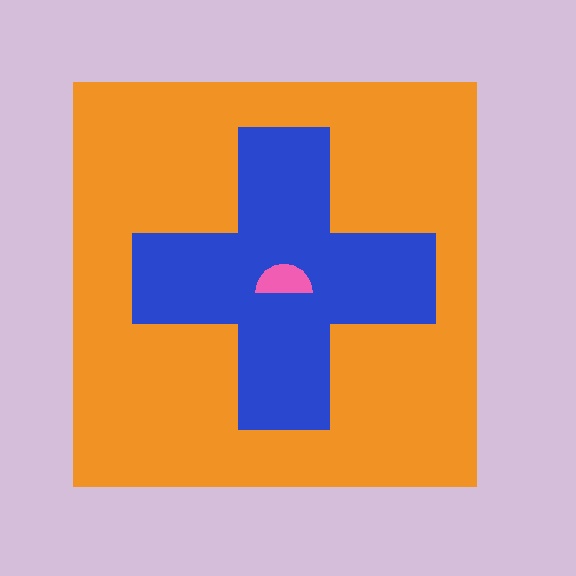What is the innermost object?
The pink semicircle.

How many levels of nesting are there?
3.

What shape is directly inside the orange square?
The blue cross.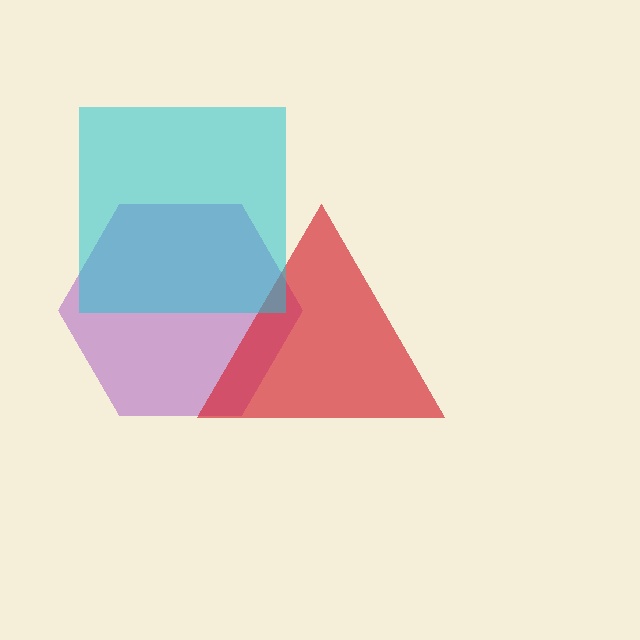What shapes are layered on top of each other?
The layered shapes are: a purple hexagon, a red triangle, a cyan square.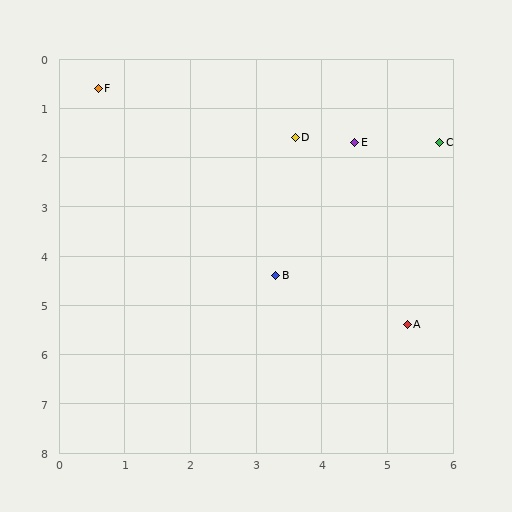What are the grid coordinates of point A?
Point A is at approximately (5.3, 5.4).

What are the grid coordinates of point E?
Point E is at approximately (4.5, 1.7).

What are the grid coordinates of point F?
Point F is at approximately (0.6, 0.6).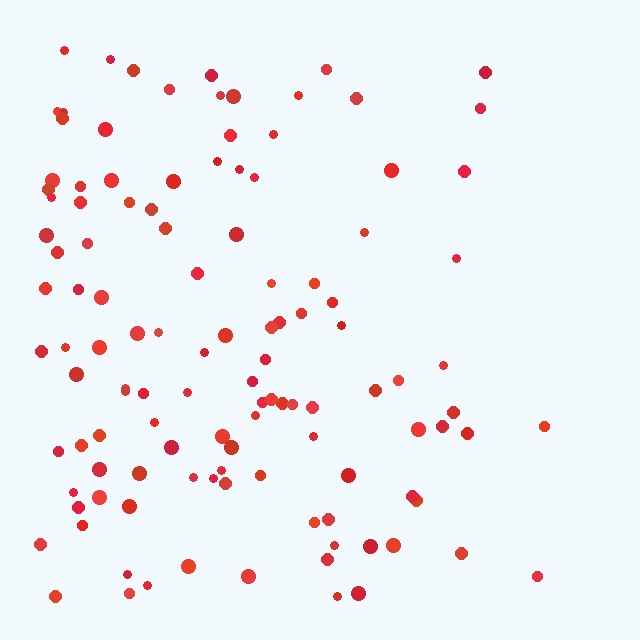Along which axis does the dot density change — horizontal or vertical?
Horizontal.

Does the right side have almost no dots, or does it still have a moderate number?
Still a moderate number, just noticeably fewer than the left.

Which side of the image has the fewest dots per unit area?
The right.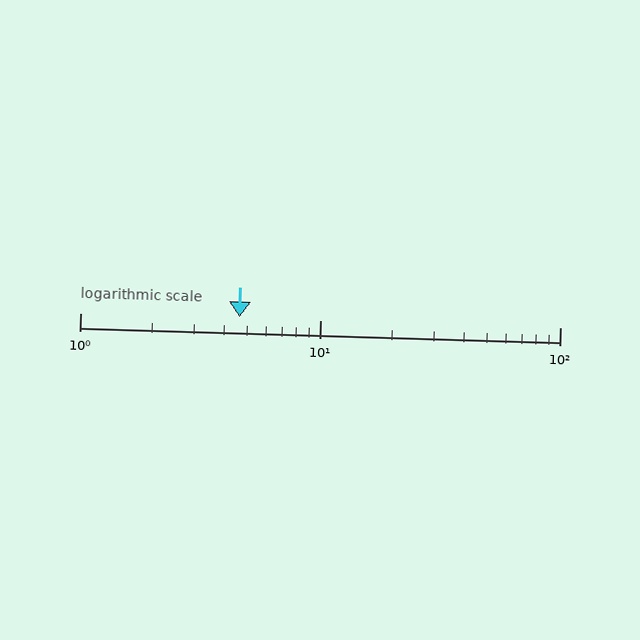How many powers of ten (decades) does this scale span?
The scale spans 2 decades, from 1 to 100.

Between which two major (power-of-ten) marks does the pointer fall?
The pointer is between 1 and 10.